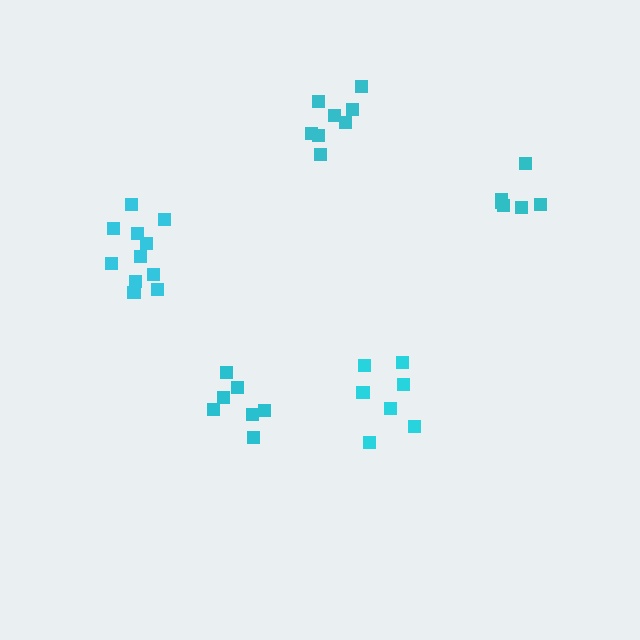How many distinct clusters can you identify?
There are 5 distinct clusters.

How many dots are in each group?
Group 1: 7 dots, Group 2: 7 dots, Group 3: 8 dots, Group 4: 6 dots, Group 5: 11 dots (39 total).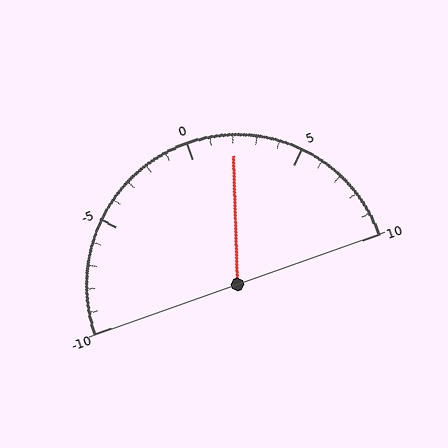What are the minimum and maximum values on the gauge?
The gauge ranges from -10 to 10.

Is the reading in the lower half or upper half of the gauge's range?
The reading is in the upper half of the range (-10 to 10).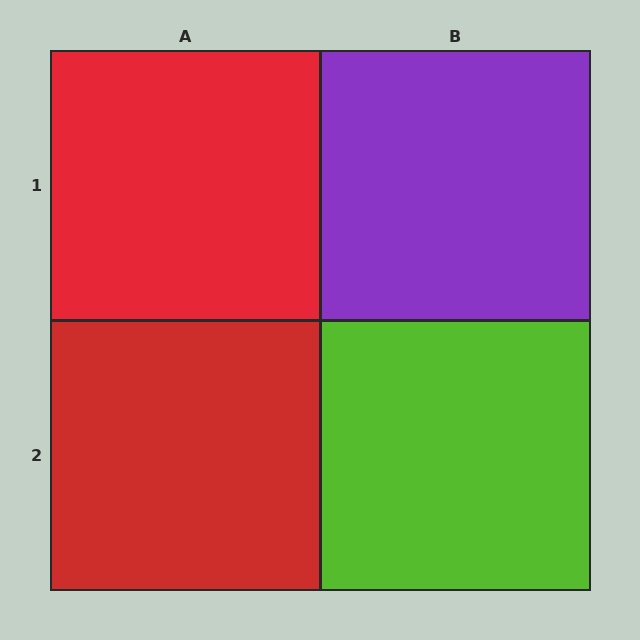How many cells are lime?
1 cell is lime.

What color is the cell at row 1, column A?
Red.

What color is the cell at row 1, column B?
Purple.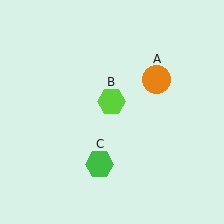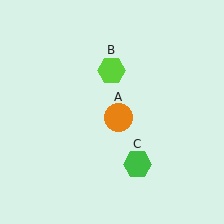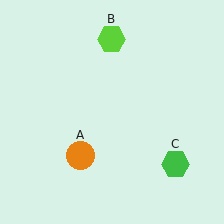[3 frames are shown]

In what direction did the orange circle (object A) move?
The orange circle (object A) moved down and to the left.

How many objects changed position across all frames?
3 objects changed position: orange circle (object A), lime hexagon (object B), green hexagon (object C).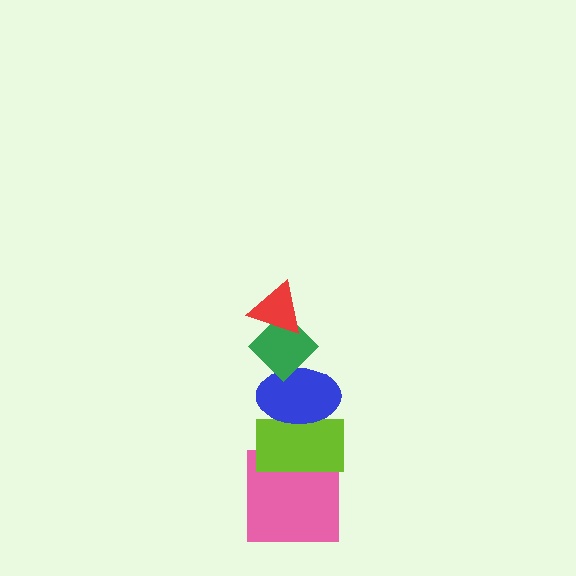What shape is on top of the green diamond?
The red triangle is on top of the green diamond.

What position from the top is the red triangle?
The red triangle is 1st from the top.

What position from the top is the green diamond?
The green diamond is 2nd from the top.